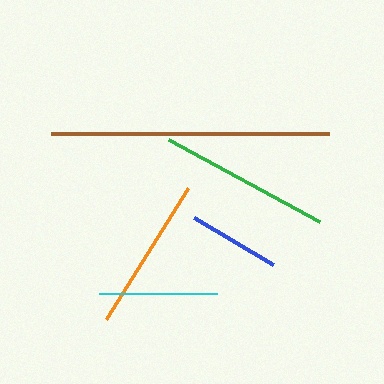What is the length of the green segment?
The green segment is approximately 172 pixels long.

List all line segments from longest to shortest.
From longest to shortest: brown, green, orange, cyan, blue.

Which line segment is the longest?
The brown line is the longest at approximately 279 pixels.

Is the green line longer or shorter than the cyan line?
The green line is longer than the cyan line.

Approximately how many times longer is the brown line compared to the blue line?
The brown line is approximately 3.0 times the length of the blue line.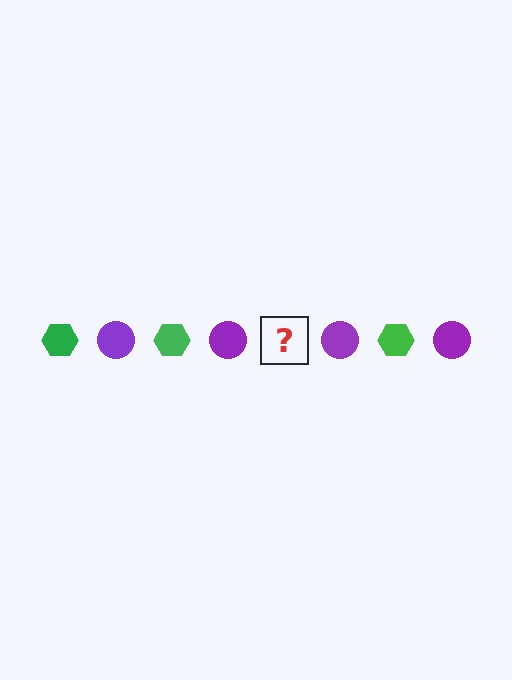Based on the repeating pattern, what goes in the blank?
The blank should be a green hexagon.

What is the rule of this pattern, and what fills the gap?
The rule is that the pattern alternates between green hexagon and purple circle. The gap should be filled with a green hexagon.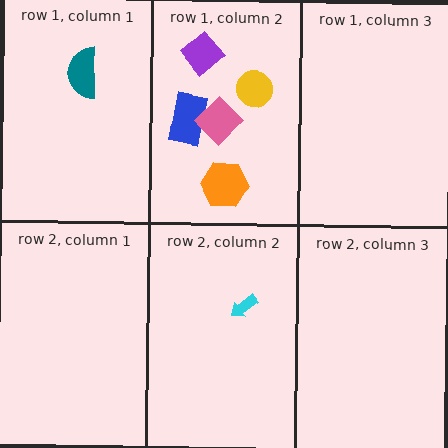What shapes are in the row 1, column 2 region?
The yellow circle, the orange hexagon, the blue rectangle, the pink diamond, the purple diamond.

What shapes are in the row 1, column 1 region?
The teal semicircle.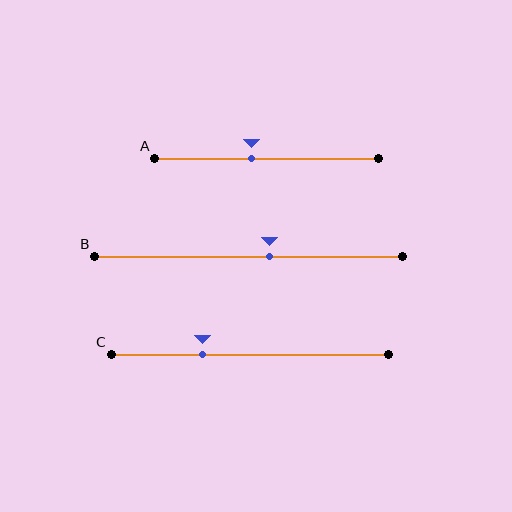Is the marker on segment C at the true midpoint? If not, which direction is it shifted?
No, the marker on segment C is shifted to the left by about 17% of the segment length.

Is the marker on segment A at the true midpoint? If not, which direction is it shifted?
No, the marker on segment A is shifted to the left by about 7% of the segment length.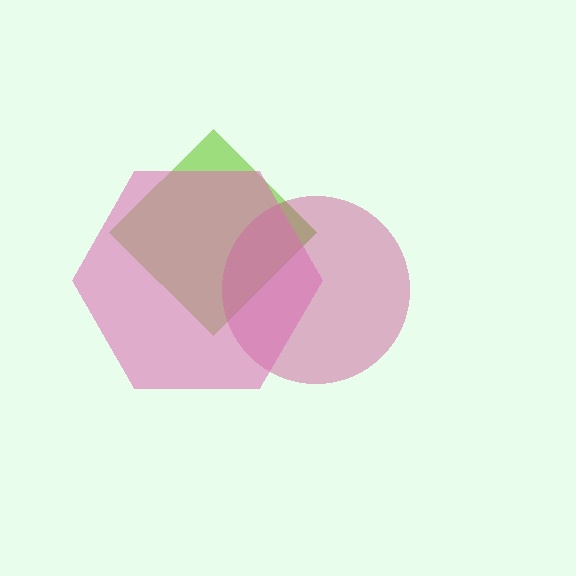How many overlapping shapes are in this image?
There are 3 overlapping shapes in the image.